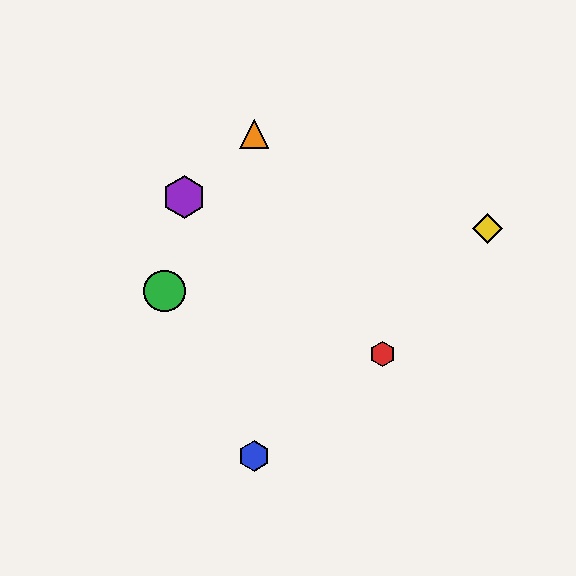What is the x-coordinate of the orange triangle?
The orange triangle is at x≈254.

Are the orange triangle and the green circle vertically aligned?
No, the orange triangle is at x≈254 and the green circle is at x≈165.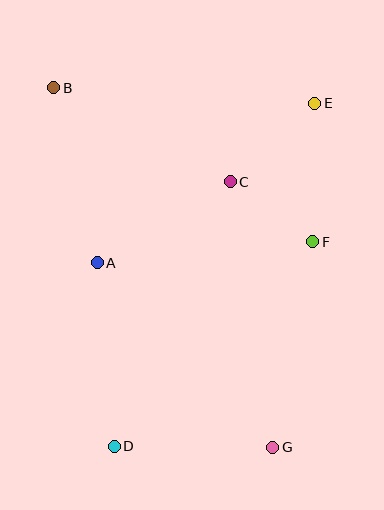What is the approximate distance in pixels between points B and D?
The distance between B and D is approximately 364 pixels.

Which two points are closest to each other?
Points C and F are closest to each other.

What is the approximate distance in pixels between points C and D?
The distance between C and D is approximately 289 pixels.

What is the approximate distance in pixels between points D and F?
The distance between D and F is approximately 285 pixels.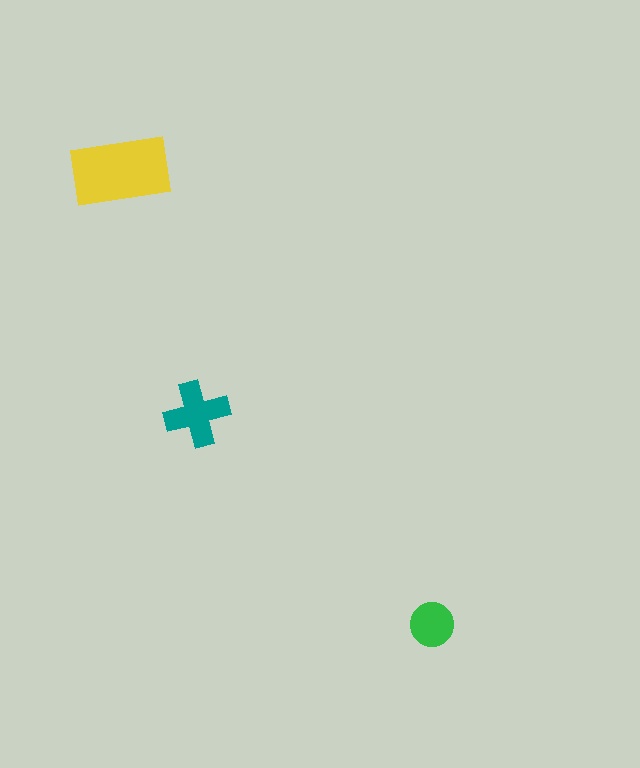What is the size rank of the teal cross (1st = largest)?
2nd.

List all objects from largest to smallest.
The yellow rectangle, the teal cross, the green circle.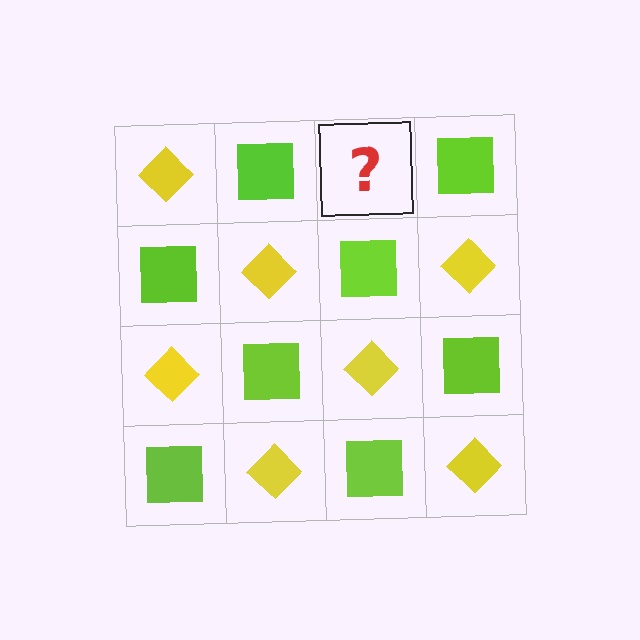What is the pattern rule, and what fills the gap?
The rule is that it alternates yellow diamond and lime square in a checkerboard pattern. The gap should be filled with a yellow diamond.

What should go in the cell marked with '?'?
The missing cell should contain a yellow diamond.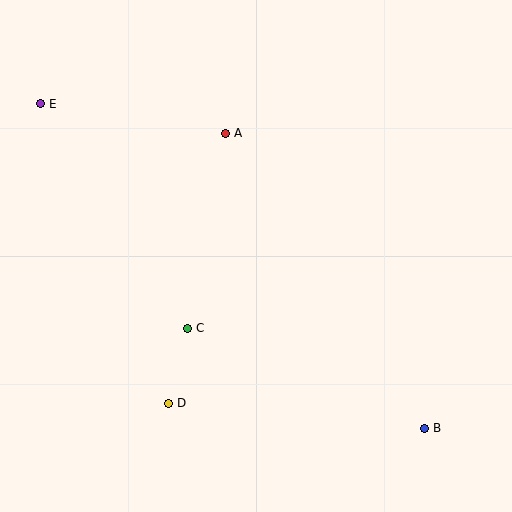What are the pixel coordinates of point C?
Point C is at (188, 328).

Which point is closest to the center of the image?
Point C at (188, 328) is closest to the center.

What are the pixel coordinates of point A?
Point A is at (226, 133).